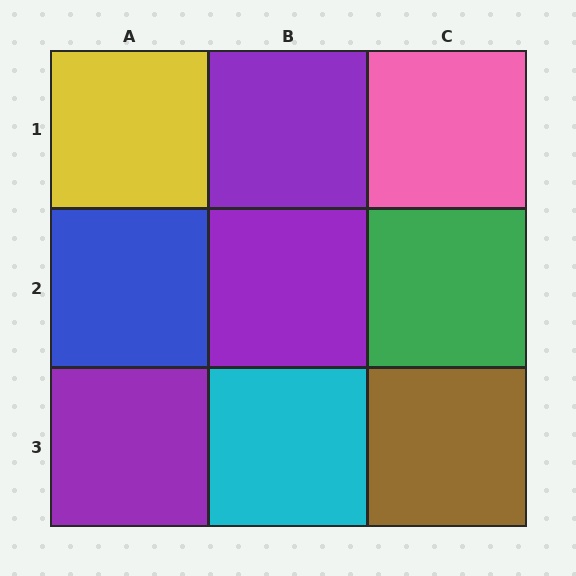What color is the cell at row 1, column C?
Pink.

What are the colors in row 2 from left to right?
Blue, purple, green.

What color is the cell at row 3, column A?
Purple.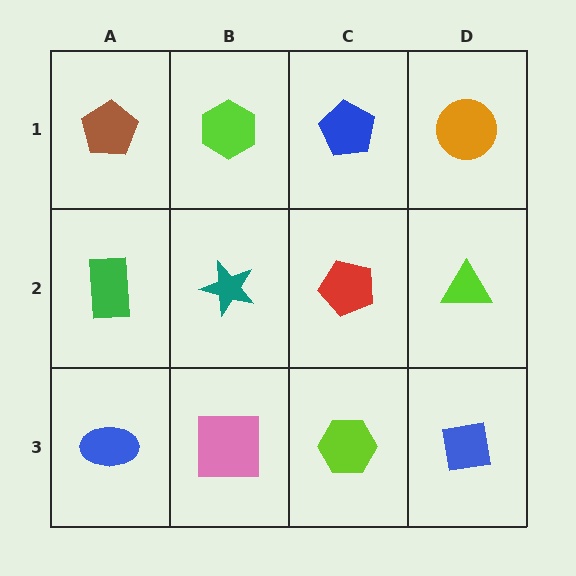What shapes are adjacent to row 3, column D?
A lime triangle (row 2, column D), a lime hexagon (row 3, column C).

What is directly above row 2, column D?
An orange circle.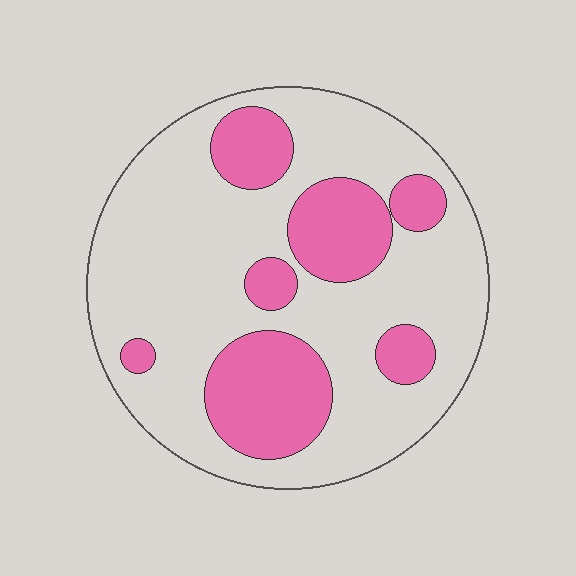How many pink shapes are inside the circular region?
7.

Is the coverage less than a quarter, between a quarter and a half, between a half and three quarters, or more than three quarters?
Between a quarter and a half.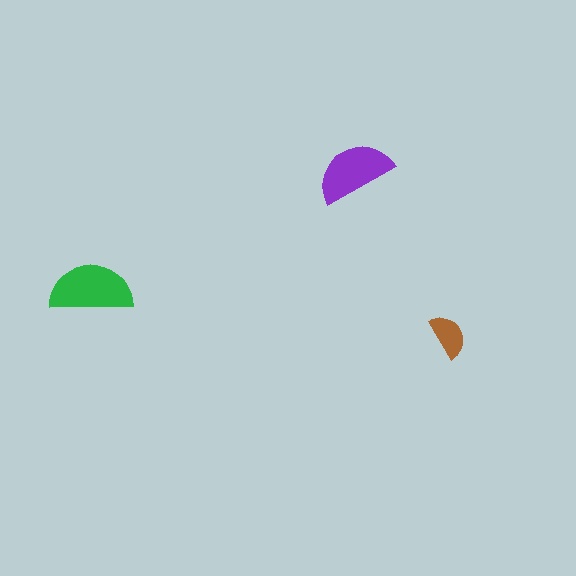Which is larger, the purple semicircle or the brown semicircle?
The purple one.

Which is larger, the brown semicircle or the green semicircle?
The green one.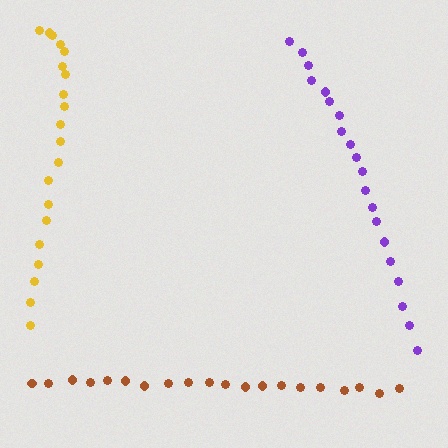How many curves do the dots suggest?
There are 3 distinct paths.